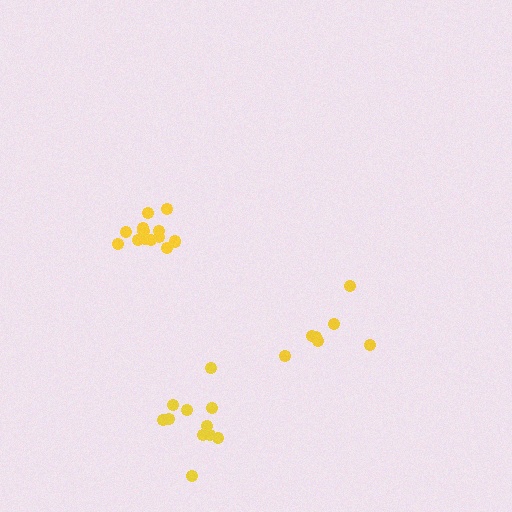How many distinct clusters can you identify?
There are 3 distinct clusters.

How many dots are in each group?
Group 1: 13 dots, Group 2: 7 dots, Group 3: 11 dots (31 total).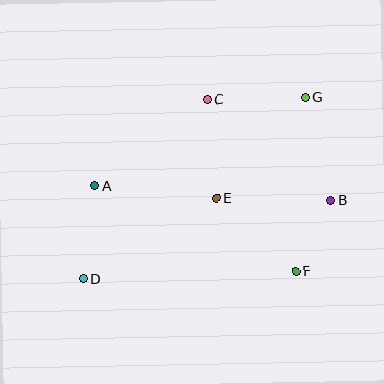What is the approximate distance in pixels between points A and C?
The distance between A and C is approximately 142 pixels.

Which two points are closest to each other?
Points B and F are closest to each other.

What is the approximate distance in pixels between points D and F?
The distance between D and F is approximately 213 pixels.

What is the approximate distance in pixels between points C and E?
The distance between C and E is approximately 99 pixels.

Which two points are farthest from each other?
Points D and G are farthest from each other.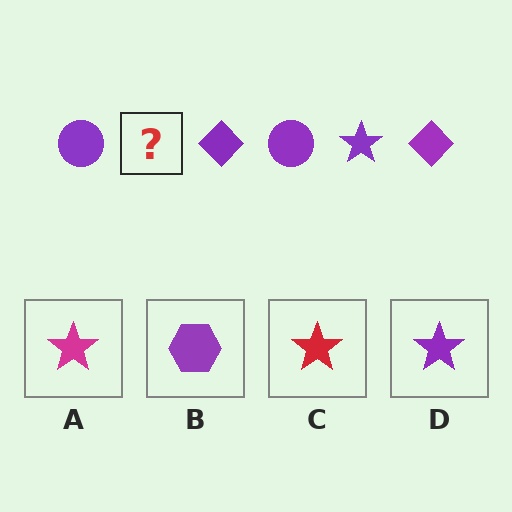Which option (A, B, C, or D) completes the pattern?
D.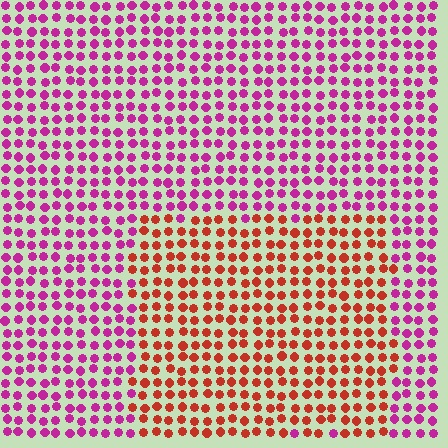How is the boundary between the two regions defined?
The boundary is defined purely by a slight shift in hue (about 51 degrees). Spacing, size, and orientation are identical on both sides.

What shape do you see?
I see a rectangle.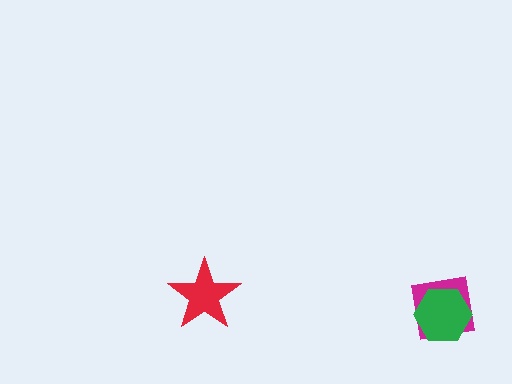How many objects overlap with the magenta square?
1 object overlaps with the magenta square.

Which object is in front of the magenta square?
The green hexagon is in front of the magenta square.